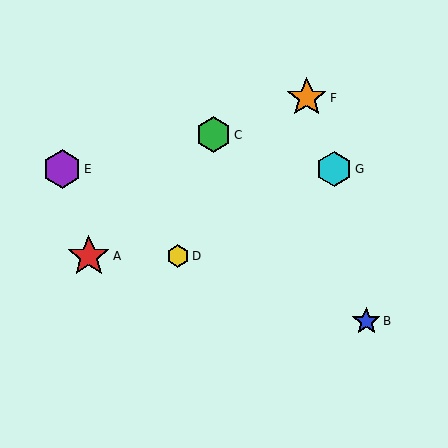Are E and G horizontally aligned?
Yes, both are at y≈169.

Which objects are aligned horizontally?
Objects E, G are aligned horizontally.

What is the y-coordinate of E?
Object E is at y≈169.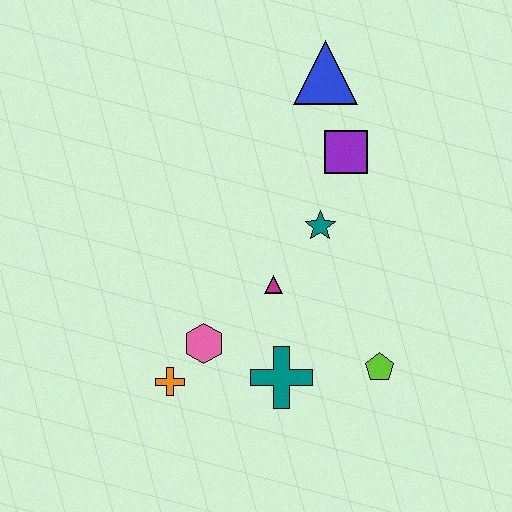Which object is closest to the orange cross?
The pink hexagon is closest to the orange cross.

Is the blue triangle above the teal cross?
Yes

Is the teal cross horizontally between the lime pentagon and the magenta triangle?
Yes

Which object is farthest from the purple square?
The orange cross is farthest from the purple square.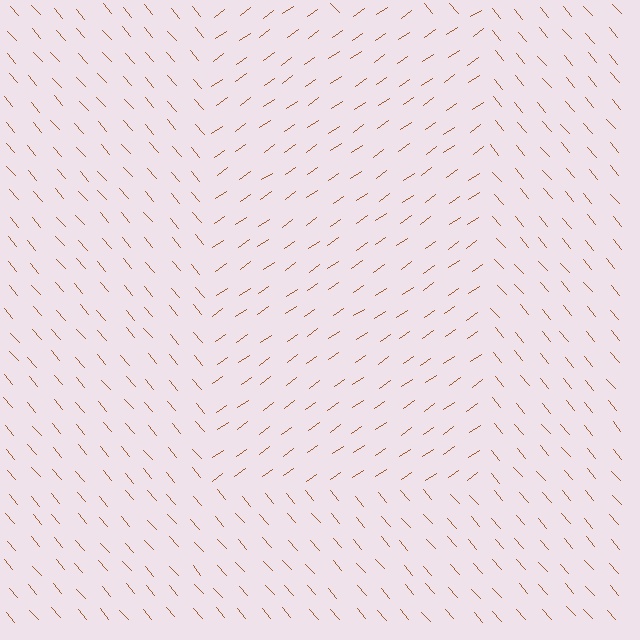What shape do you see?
I see a rectangle.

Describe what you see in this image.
The image is filled with small brown line segments. A rectangle region in the image has lines oriented differently from the surrounding lines, creating a visible texture boundary.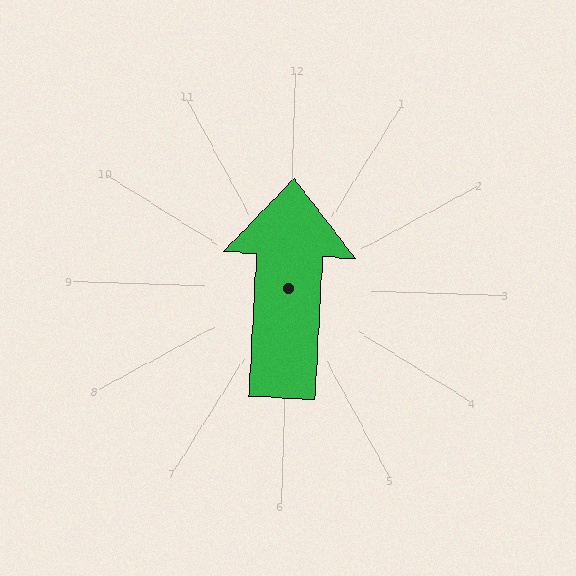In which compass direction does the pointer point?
North.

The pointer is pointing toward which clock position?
Roughly 12 o'clock.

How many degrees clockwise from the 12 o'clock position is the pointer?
Approximately 1 degrees.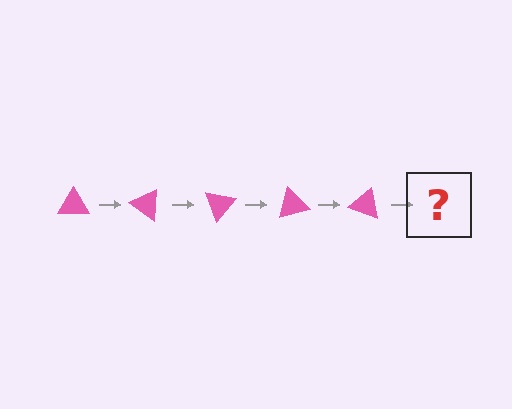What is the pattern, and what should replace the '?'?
The pattern is that the triangle rotates 35 degrees each step. The '?' should be a pink triangle rotated 175 degrees.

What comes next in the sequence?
The next element should be a pink triangle rotated 175 degrees.